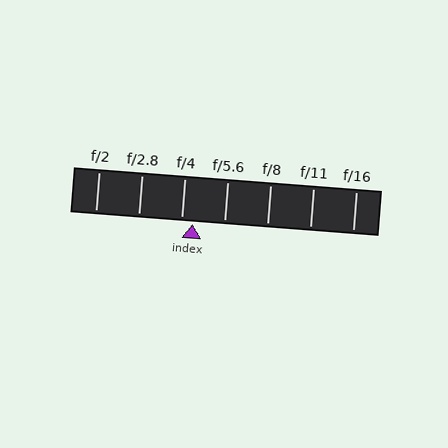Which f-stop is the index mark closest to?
The index mark is closest to f/4.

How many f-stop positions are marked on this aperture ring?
There are 7 f-stop positions marked.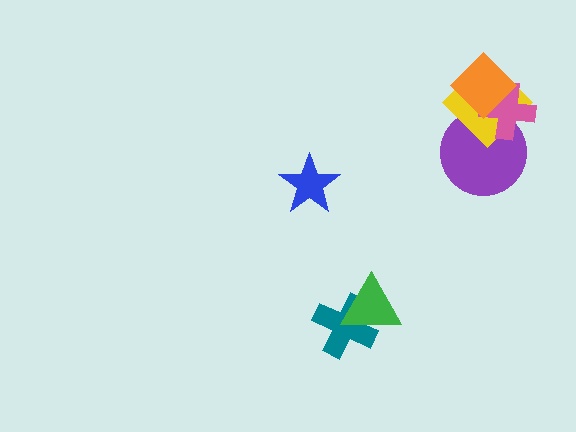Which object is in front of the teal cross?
The green triangle is in front of the teal cross.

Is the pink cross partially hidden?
Yes, it is partially covered by another shape.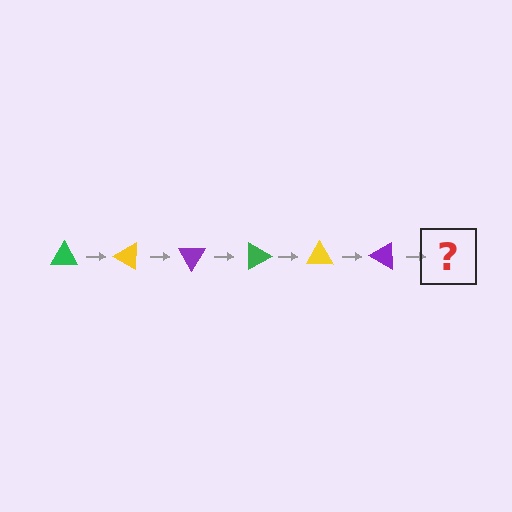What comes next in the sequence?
The next element should be a green triangle, rotated 180 degrees from the start.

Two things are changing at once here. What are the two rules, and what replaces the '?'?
The two rules are that it rotates 30 degrees each step and the color cycles through green, yellow, and purple. The '?' should be a green triangle, rotated 180 degrees from the start.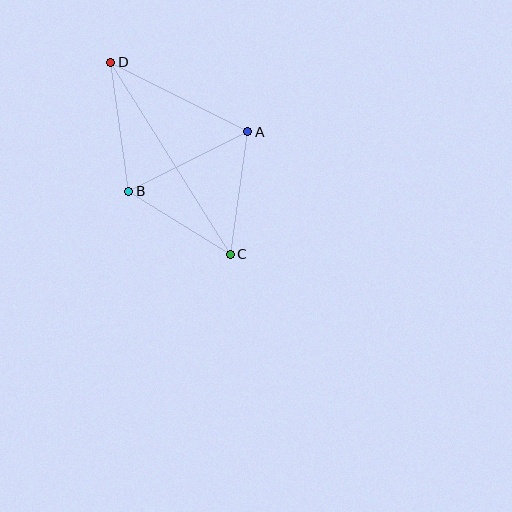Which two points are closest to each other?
Points B and C are closest to each other.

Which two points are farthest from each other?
Points C and D are farthest from each other.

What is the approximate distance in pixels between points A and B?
The distance between A and B is approximately 133 pixels.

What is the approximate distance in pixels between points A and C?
The distance between A and C is approximately 124 pixels.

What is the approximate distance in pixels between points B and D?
The distance between B and D is approximately 130 pixels.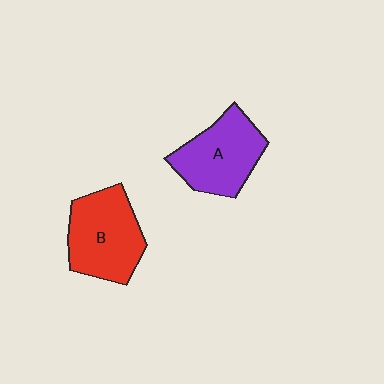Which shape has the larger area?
Shape B (red).